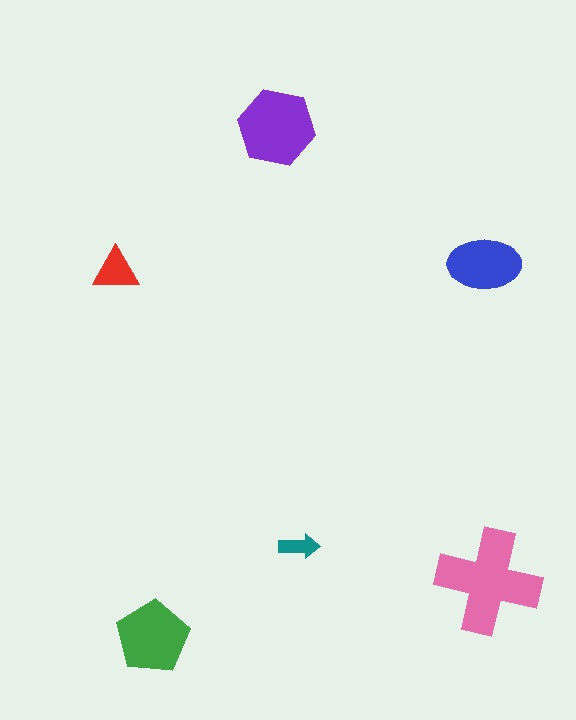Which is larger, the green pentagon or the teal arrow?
The green pentagon.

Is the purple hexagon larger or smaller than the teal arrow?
Larger.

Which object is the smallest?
The teal arrow.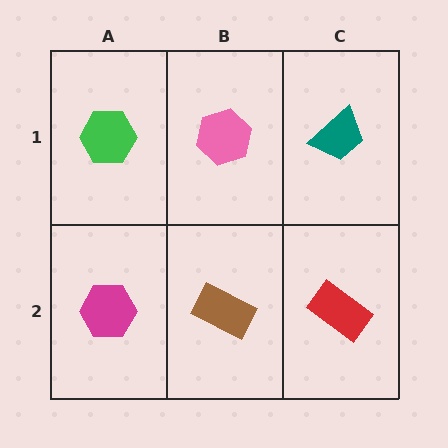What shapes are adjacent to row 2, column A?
A green hexagon (row 1, column A), a brown rectangle (row 2, column B).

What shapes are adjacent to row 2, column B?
A pink hexagon (row 1, column B), a magenta hexagon (row 2, column A), a red rectangle (row 2, column C).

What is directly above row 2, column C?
A teal trapezoid.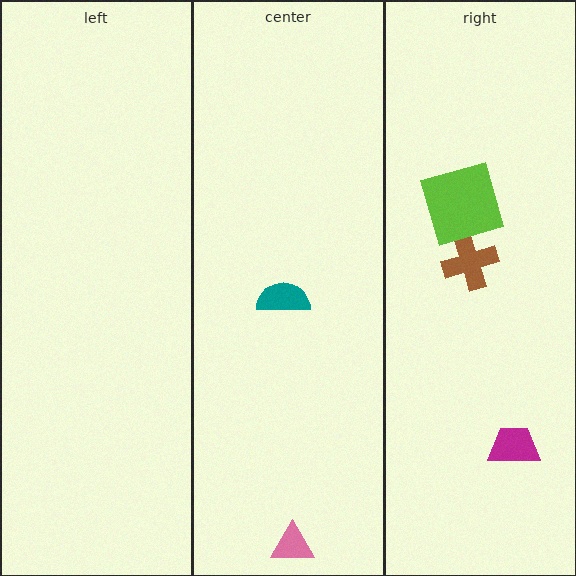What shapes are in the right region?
The brown cross, the lime square, the magenta trapezoid.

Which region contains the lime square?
The right region.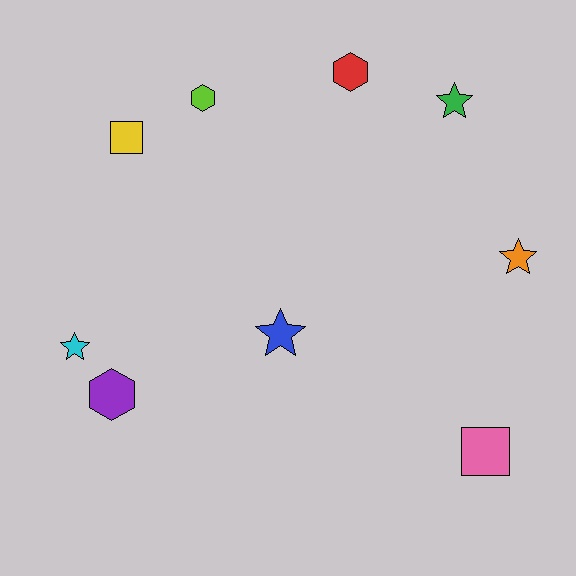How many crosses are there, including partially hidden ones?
There are no crosses.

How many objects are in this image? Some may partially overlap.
There are 9 objects.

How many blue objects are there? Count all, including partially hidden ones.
There is 1 blue object.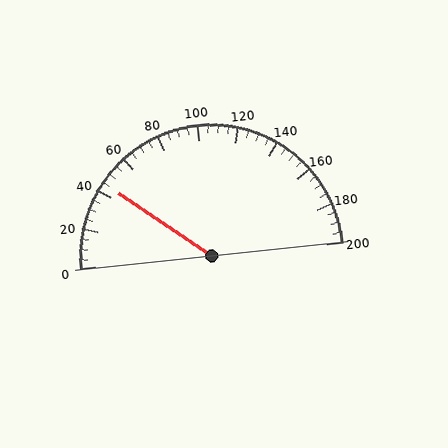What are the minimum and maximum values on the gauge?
The gauge ranges from 0 to 200.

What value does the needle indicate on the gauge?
The needle indicates approximately 45.